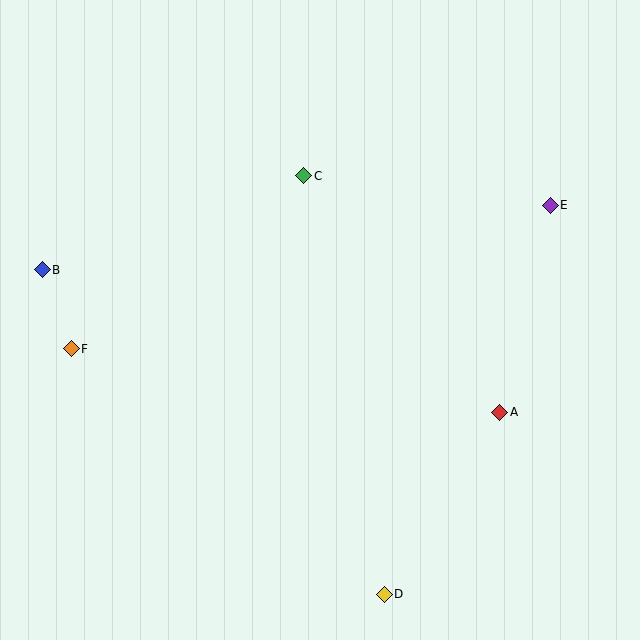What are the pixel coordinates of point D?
Point D is at (384, 594).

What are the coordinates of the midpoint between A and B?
The midpoint between A and B is at (271, 341).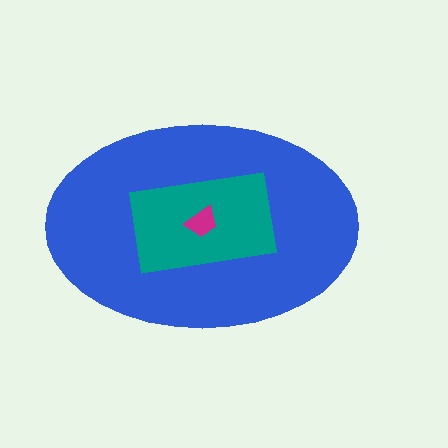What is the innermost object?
The magenta trapezoid.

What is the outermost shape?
The blue ellipse.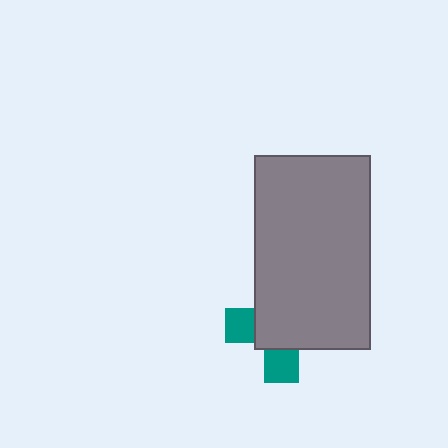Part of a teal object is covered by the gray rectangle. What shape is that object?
It is a cross.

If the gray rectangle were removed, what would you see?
You would see the complete teal cross.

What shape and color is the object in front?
The object in front is a gray rectangle.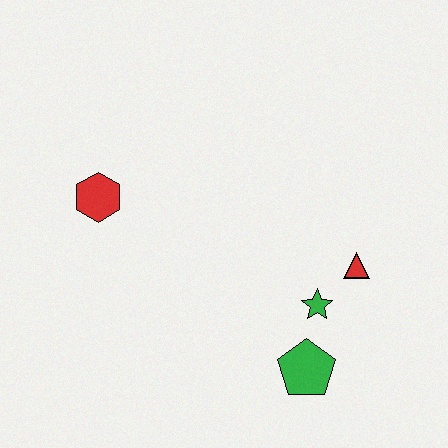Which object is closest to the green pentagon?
The green star is closest to the green pentagon.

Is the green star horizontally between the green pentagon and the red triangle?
Yes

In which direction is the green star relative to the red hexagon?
The green star is to the right of the red hexagon.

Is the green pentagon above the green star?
No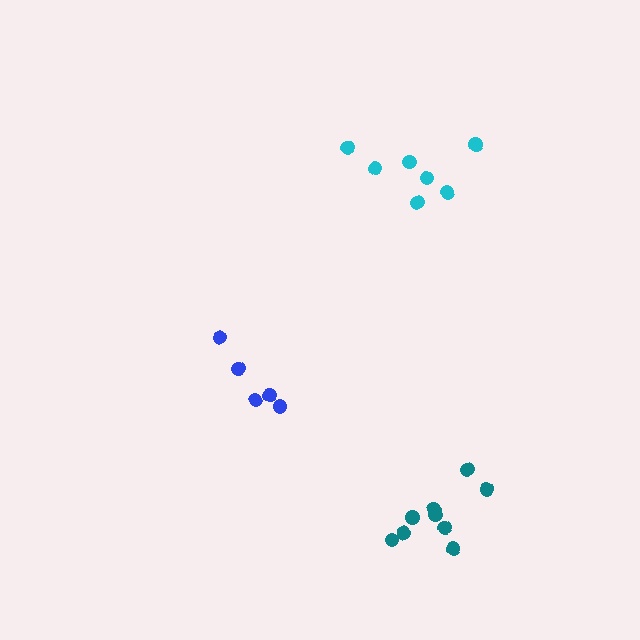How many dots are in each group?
Group 1: 7 dots, Group 2: 5 dots, Group 3: 9 dots (21 total).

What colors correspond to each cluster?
The clusters are colored: cyan, blue, teal.